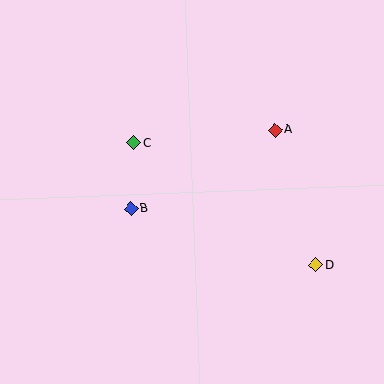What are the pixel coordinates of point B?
Point B is at (131, 209).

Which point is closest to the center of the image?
Point B at (131, 209) is closest to the center.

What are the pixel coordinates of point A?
Point A is at (275, 130).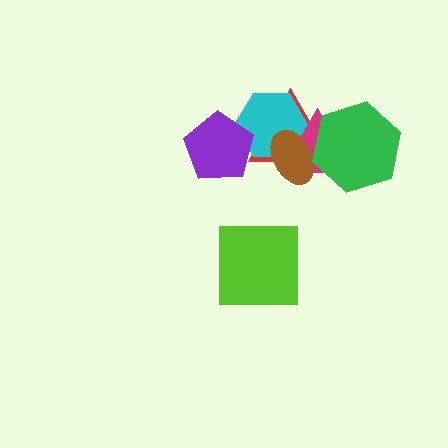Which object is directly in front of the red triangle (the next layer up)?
The cyan hexagon is directly in front of the red triangle.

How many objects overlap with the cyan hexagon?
4 objects overlap with the cyan hexagon.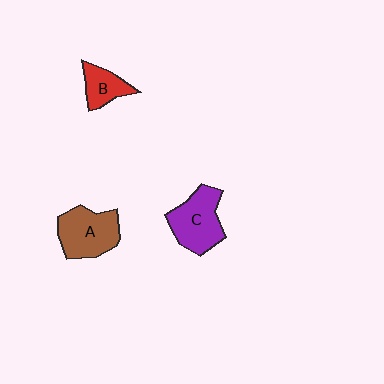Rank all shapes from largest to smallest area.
From largest to smallest: A (brown), C (purple), B (red).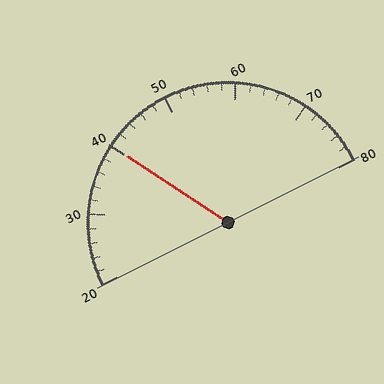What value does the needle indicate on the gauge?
The needle indicates approximately 40.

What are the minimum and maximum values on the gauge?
The gauge ranges from 20 to 80.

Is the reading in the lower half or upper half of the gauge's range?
The reading is in the lower half of the range (20 to 80).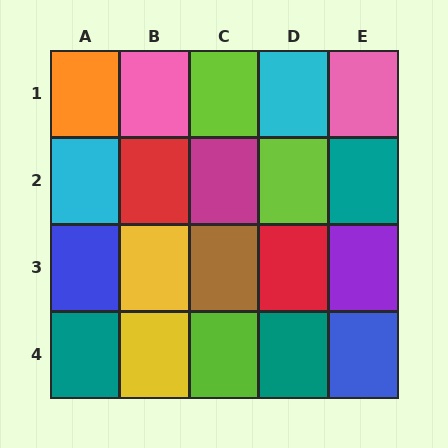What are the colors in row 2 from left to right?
Cyan, red, magenta, lime, teal.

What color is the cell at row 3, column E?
Purple.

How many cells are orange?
1 cell is orange.